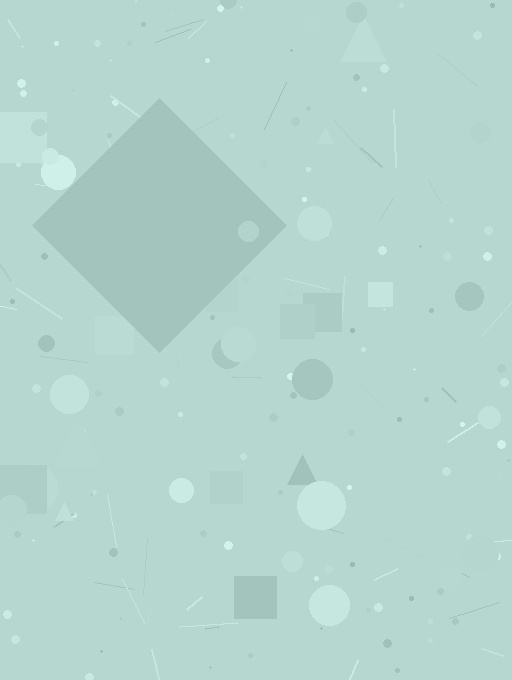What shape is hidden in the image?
A diamond is hidden in the image.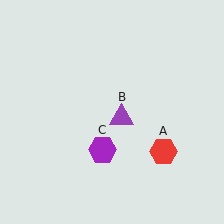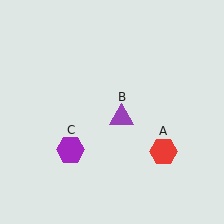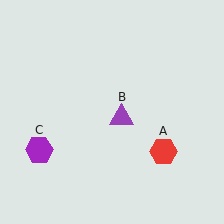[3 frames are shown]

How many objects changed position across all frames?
1 object changed position: purple hexagon (object C).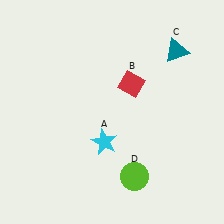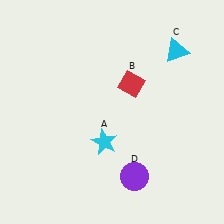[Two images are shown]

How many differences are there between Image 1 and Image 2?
There are 2 differences between the two images.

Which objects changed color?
C changed from teal to cyan. D changed from lime to purple.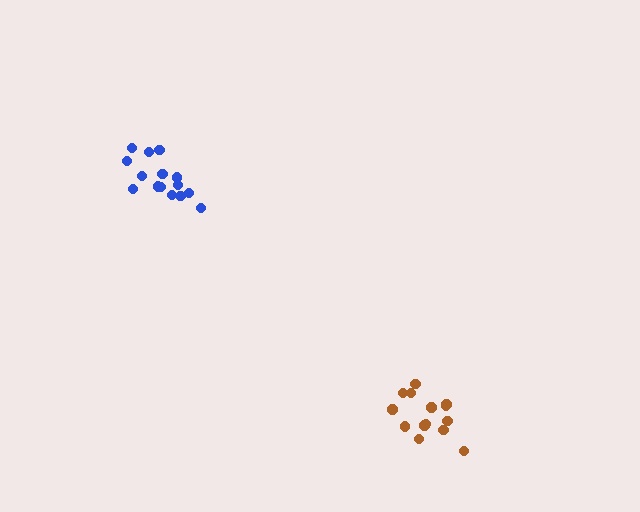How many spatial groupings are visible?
There are 2 spatial groupings.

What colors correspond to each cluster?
The clusters are colored: brown, blue.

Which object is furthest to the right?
The brown cluster is rightmost.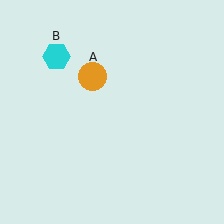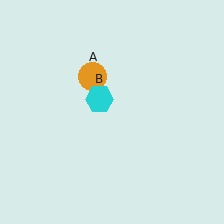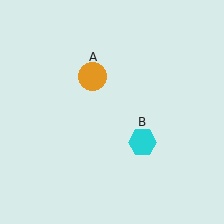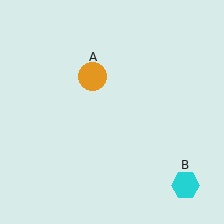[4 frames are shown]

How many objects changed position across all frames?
1 object changed position: cyan hexagon (object B).